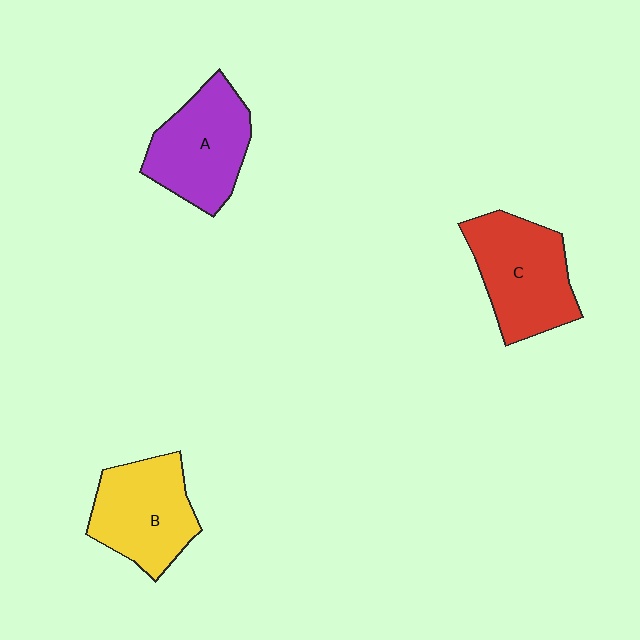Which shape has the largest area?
Shape C (red).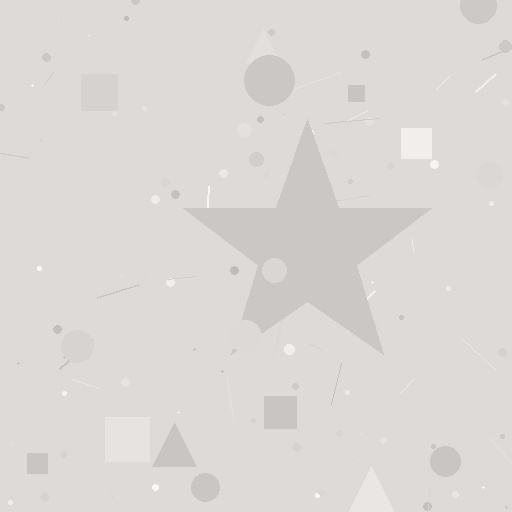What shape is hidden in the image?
A star is hidden in the image.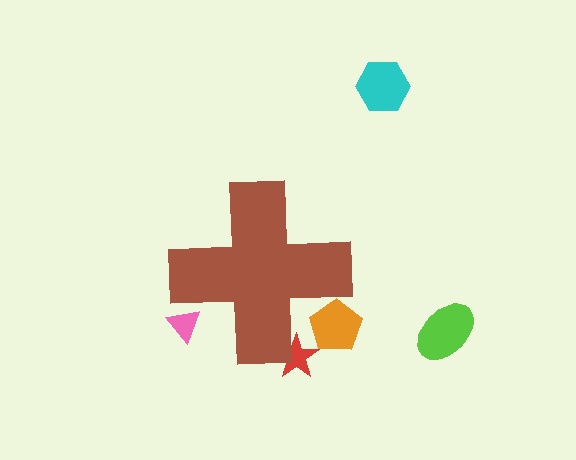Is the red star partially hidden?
Yes, the red star is partially hidden behind the brown cross.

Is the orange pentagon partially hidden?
Yes, the orange pentagon is partially hidden behind the brown cross.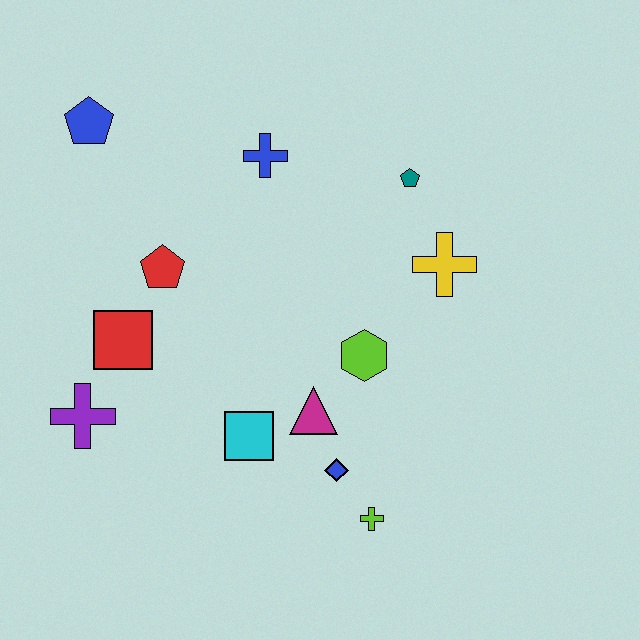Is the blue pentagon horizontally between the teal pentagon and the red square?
No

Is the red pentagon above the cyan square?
Yes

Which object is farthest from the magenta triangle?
The blue pentagon is farthest from the magenta triangle.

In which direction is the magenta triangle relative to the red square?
The magenta triangle is to the right of the red square.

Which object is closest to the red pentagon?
The red square is closest to the red pentagon.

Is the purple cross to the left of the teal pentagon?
Yes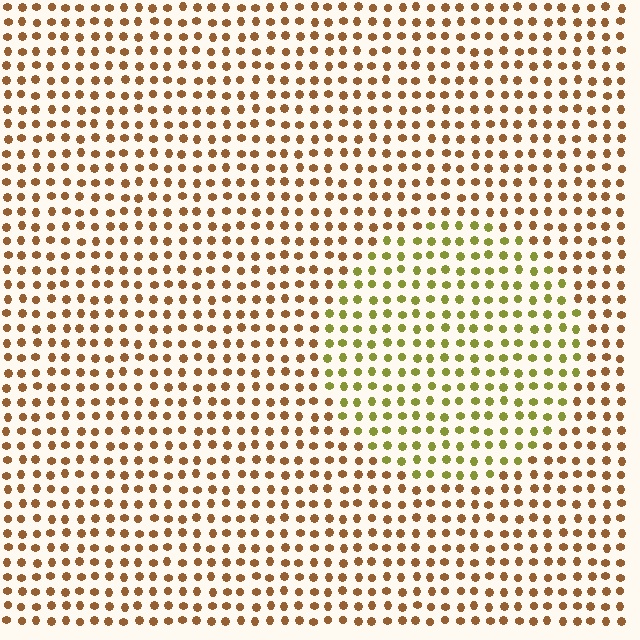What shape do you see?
I see a circle.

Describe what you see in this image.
The image is filled with small brown elements in a uniform arrangement. A circle-shaped region is visible where the elements are tinted to a slightly different hue, forming a subtle color boundary.